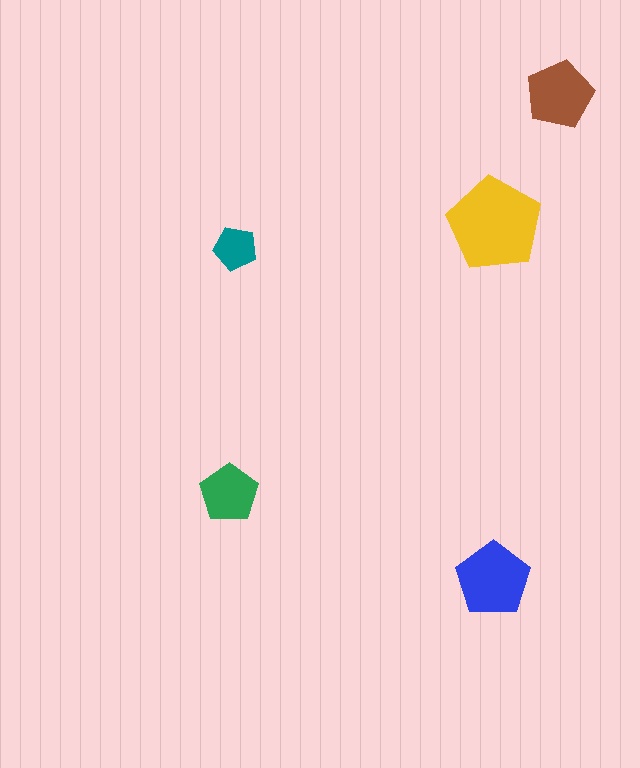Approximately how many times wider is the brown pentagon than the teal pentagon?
About 1.5 times wider.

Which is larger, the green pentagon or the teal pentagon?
The green one.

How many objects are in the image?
There are 5 objects in the image.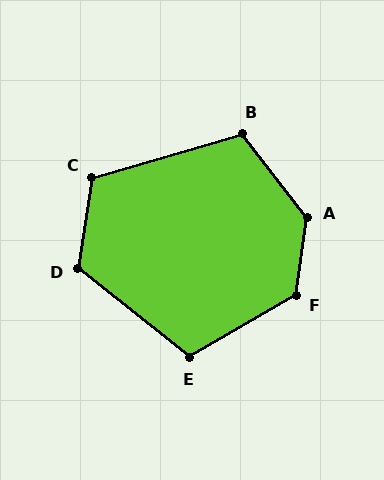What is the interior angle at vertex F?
Approximately 129 degrees (obtuse).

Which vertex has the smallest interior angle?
E, at approximately 111 degrees.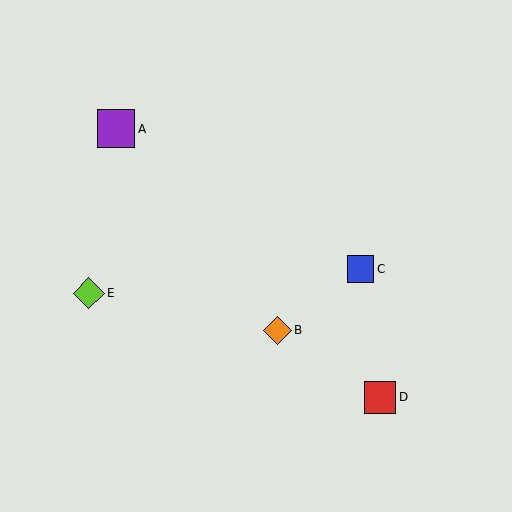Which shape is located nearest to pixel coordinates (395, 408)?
The red square (labeled D) at (380, 397) is nearest to that location.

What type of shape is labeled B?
Shape B is an orange diamond.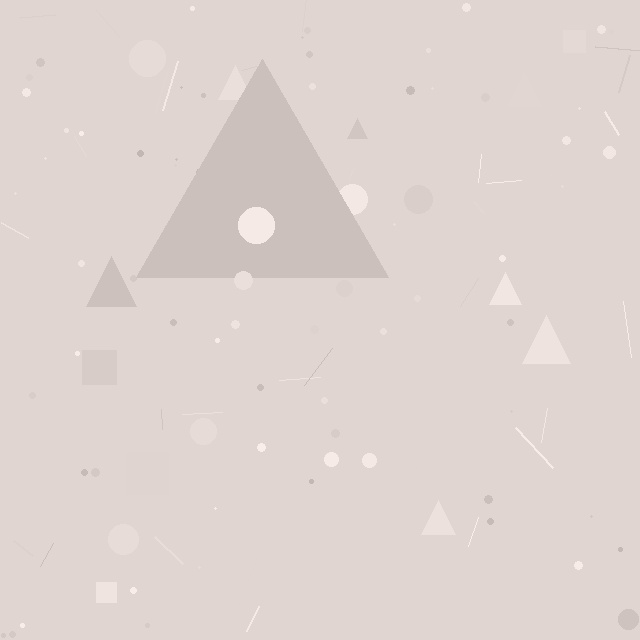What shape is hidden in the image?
A triangle is hidden in the image.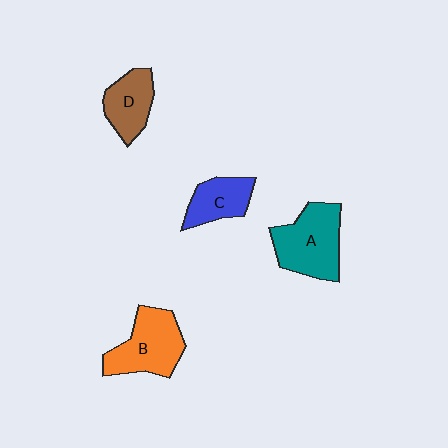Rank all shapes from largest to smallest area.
From largest to smallest: A (teal), B (orange), D (brown), C (blue).